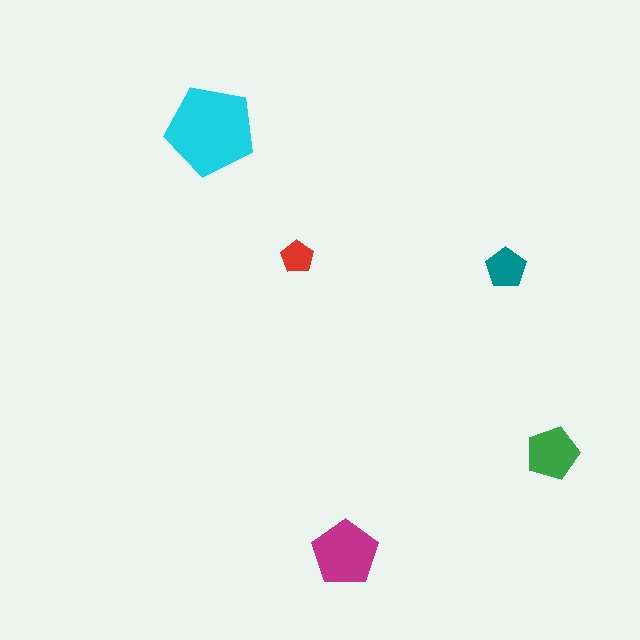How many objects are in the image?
There are 5 objects in the image.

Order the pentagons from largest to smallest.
the cyan one, the magenta one, the green one, the teal one, the red one.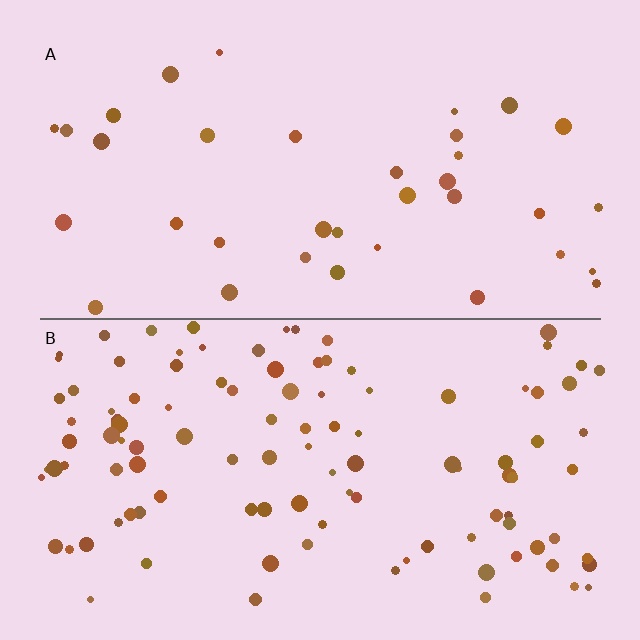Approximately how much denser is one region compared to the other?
Approximately 3.1× — region B over region A.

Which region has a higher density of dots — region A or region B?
B (the bottom).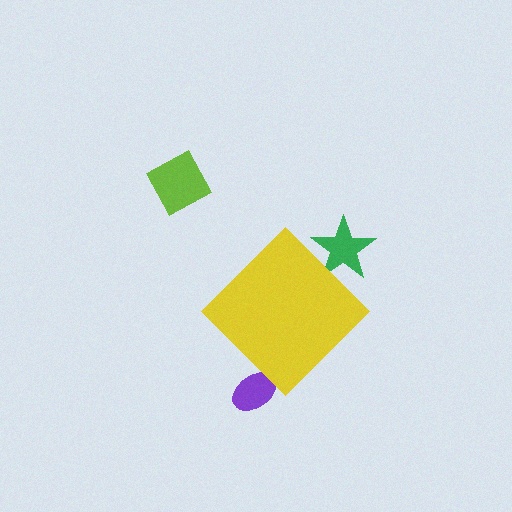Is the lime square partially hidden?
No, the lime square is fully visible.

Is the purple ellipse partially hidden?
Yes, the purple ellipse is partially hidden behind the yellow diamond.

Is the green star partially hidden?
Yes, the green star is partially hidden behind the yellow diamond.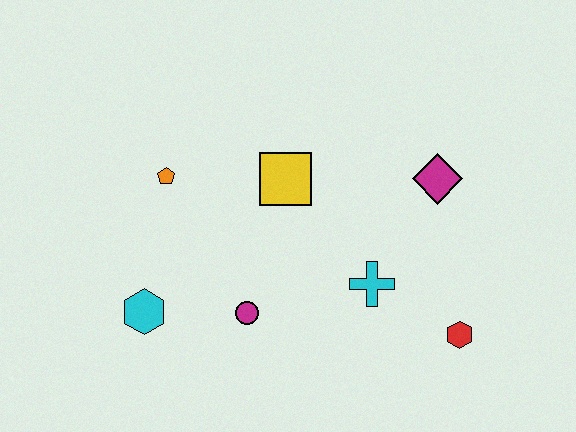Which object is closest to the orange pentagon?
The yellow square is closest to the orange pentagon.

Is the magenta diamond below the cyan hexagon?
No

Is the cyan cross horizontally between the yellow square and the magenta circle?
No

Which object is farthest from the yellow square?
The red hexagon is farthest from the yellow square.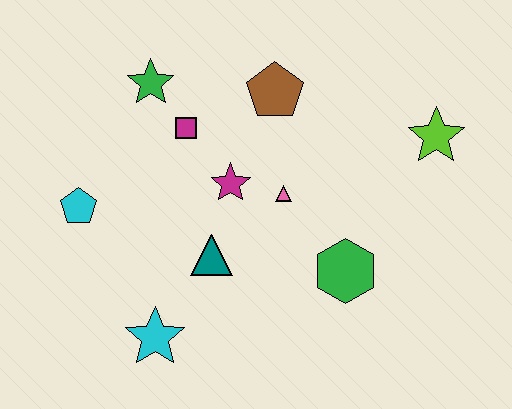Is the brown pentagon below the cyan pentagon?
No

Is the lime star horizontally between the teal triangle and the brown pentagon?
No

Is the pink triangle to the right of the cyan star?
Yes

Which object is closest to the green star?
The magenta square is closest to the green star.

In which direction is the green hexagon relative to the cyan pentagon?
The green hexagon is to the right of the cyan pentagon.